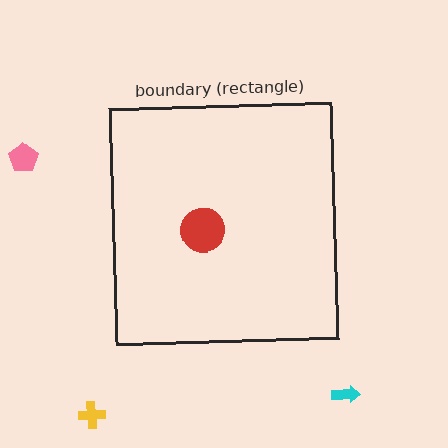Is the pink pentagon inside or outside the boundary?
Outside.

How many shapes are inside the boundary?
1 inside, 3 outside.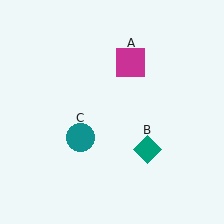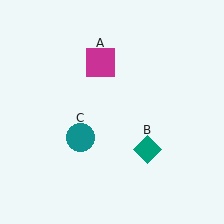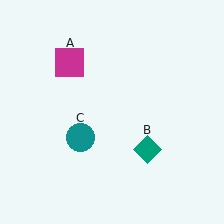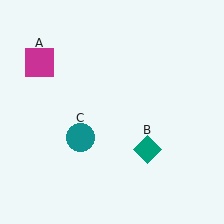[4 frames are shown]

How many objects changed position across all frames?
1 object changed position: magenta square (object A).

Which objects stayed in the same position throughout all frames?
Teal diamond (object B) and teal circle (object C) remained stationary.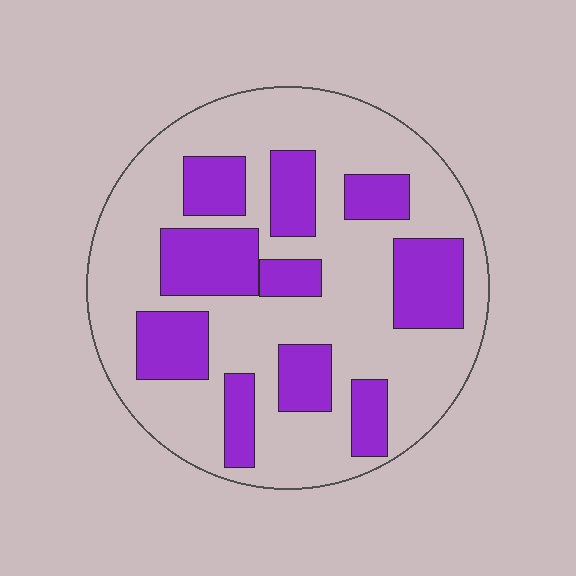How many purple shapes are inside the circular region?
10.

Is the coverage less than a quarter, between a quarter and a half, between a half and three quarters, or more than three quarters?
Between a quarter and a half.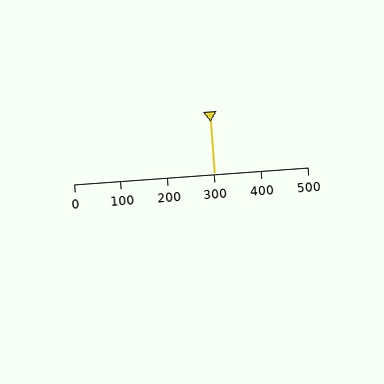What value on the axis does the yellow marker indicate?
The marker indicates approximately 300.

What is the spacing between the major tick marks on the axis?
The major ticks are spaced 100 apart.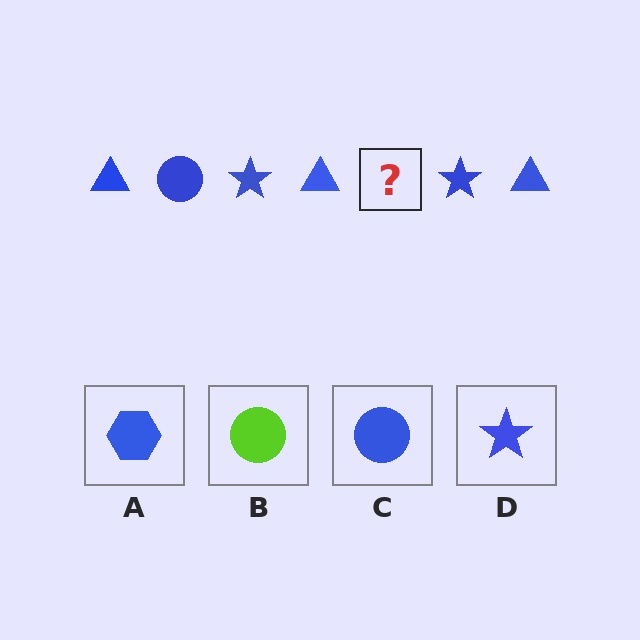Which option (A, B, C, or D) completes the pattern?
C.